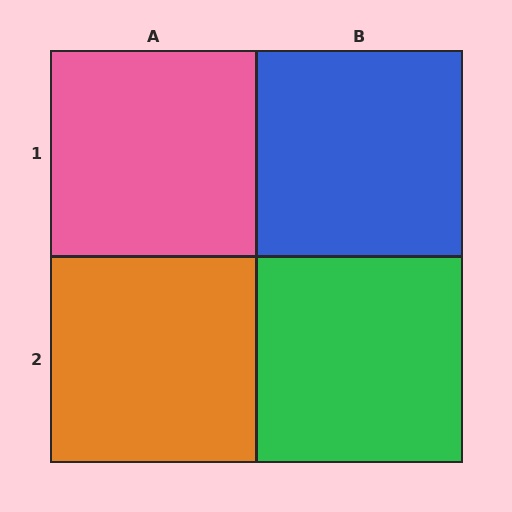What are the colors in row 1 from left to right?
Pink, blue.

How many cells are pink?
1 cell is pink.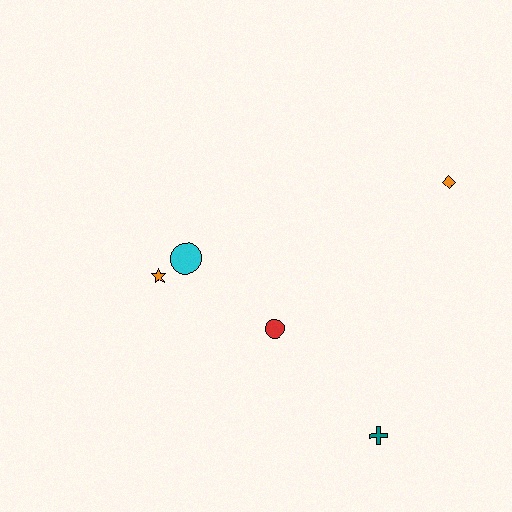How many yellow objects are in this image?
There are no yellow objects.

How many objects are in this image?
There are 5 objects.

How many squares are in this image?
There are no squares.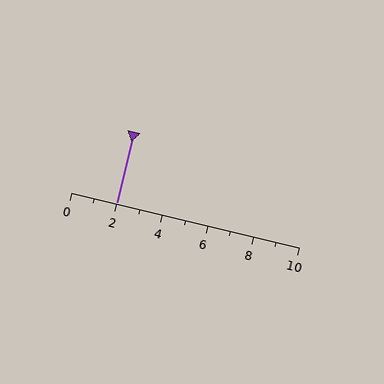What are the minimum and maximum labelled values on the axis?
The axis runs from 0 to 10.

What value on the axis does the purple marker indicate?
The marker indicates approximately 2.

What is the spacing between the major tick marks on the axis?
The major ticks are spaced 2 apart.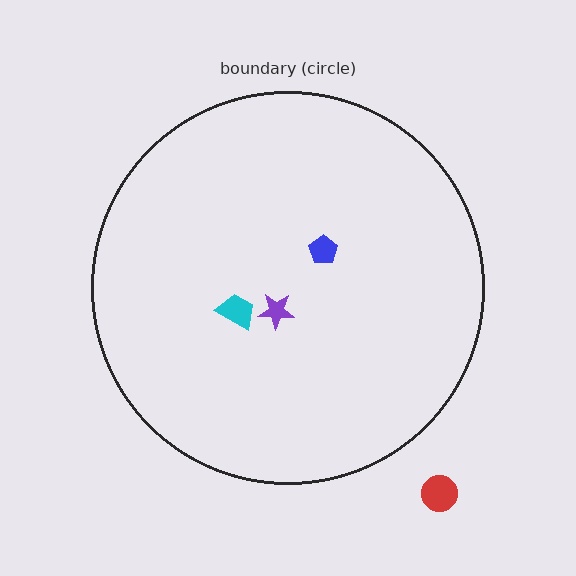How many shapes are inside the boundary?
3 inside, 1 outside.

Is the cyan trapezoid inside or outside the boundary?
Inside.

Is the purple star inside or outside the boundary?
Inside.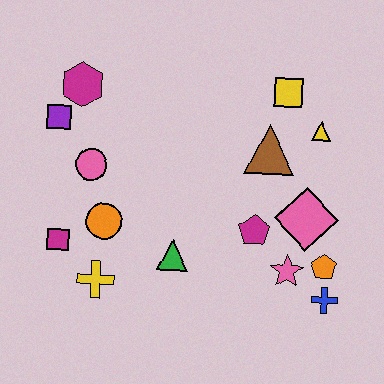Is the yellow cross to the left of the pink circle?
No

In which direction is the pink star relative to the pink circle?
The pink star is to the right of the pink circle.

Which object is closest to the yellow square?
The yellow triangle is closest to the yellow square.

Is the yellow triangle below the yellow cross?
No